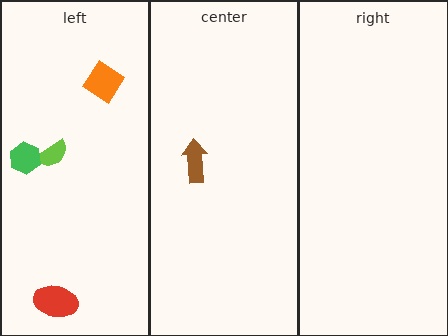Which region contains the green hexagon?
The left region.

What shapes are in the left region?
The red ellipse, the lime semicircle, the orange diamond, the green hexagon.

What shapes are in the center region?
The brown arrow.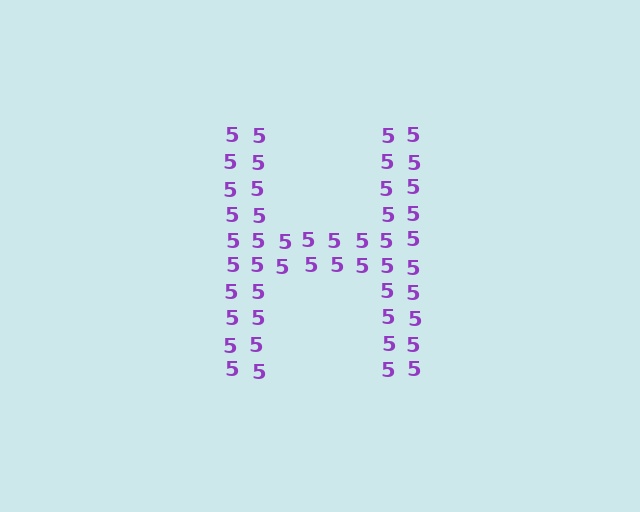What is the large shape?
The large shape is the letter H.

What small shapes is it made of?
It is made of small digit 5's.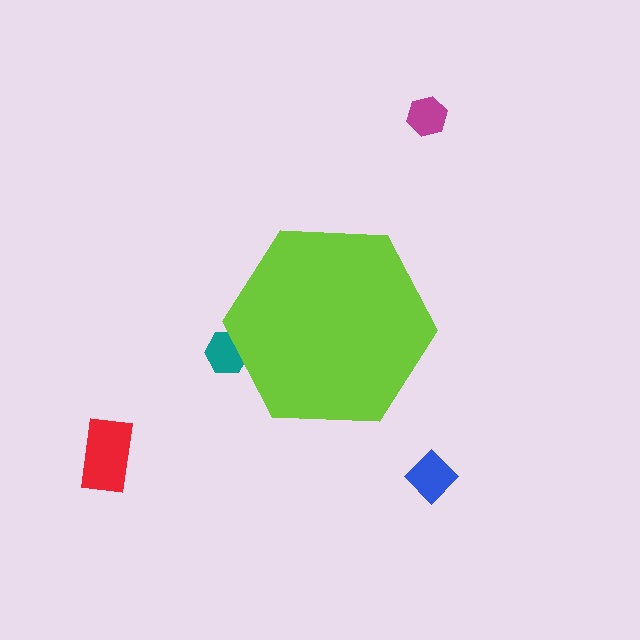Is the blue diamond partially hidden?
No, the blue diamond is fully visible.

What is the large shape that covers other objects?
A lime hexagon.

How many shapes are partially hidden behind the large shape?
1 shape is partially hidden.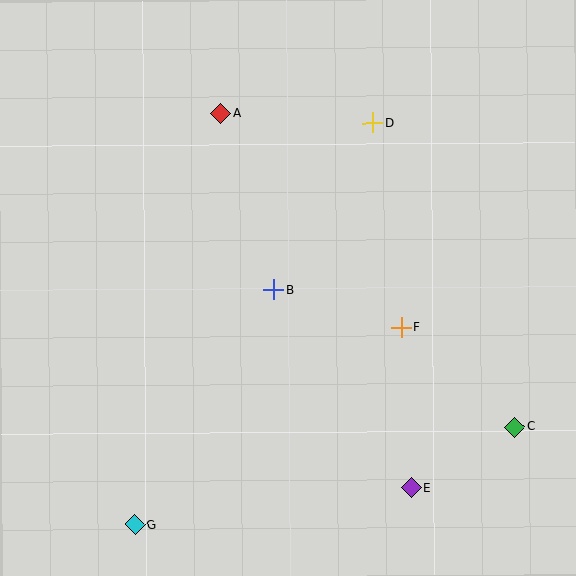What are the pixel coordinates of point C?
Point C is at (515, 427).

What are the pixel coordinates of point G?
Point G is at (135, 525).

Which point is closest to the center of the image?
Point B at (274, 290) is closest to the center.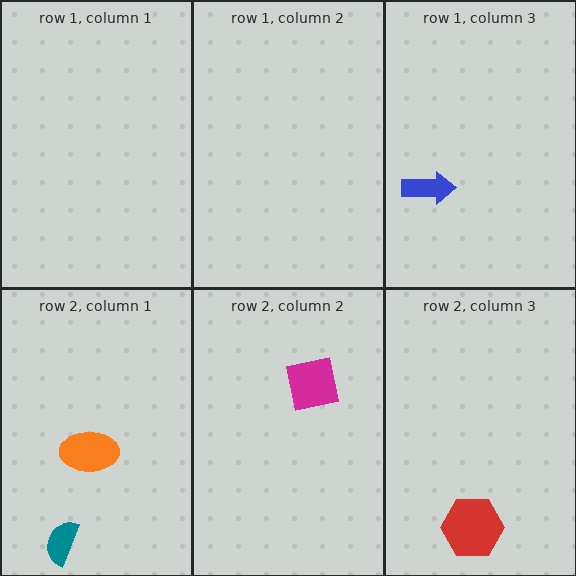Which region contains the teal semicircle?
The row 2, column 1 region.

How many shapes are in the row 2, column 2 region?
1.